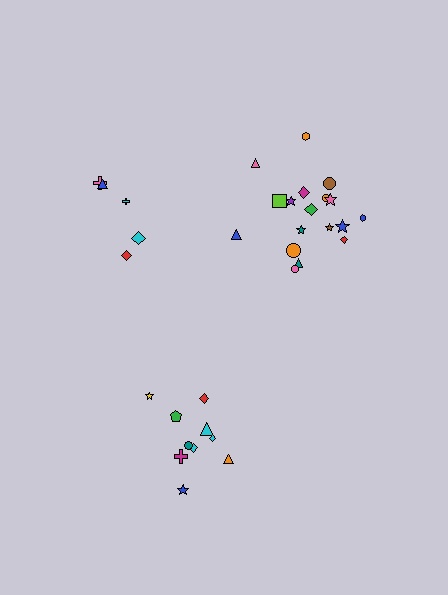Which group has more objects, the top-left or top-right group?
The top-right group.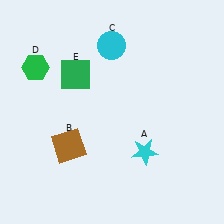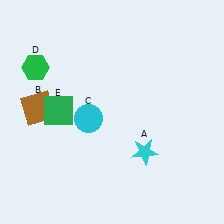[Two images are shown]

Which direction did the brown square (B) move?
The brown square (B) moved up.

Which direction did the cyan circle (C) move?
The cyan circle (C) moved down.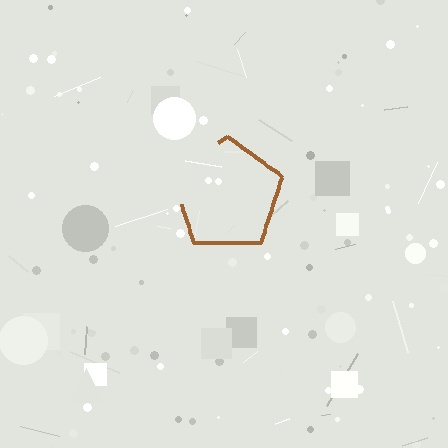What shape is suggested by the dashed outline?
The dashed outline suggests a pentagon.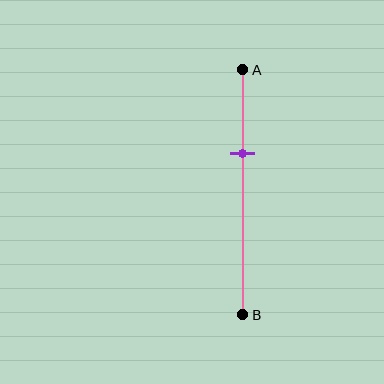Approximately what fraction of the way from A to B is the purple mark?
The purple mark is approximately 35% of the way from A to B.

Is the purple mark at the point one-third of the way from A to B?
Yes, the mark is approximately at the one-third point.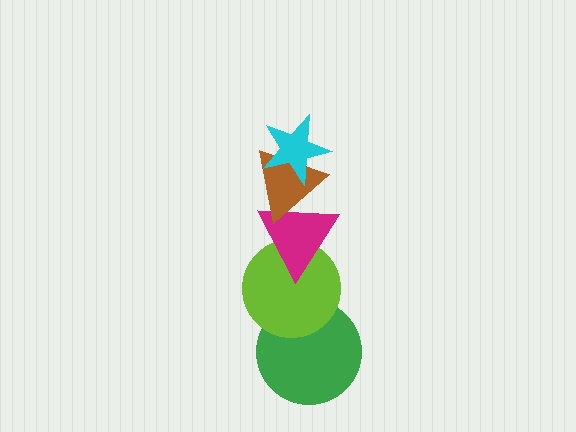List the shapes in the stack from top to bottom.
From top to bottom: the cyan star, the brown triangle, the magenta triangle, the lime circle, the green circle.